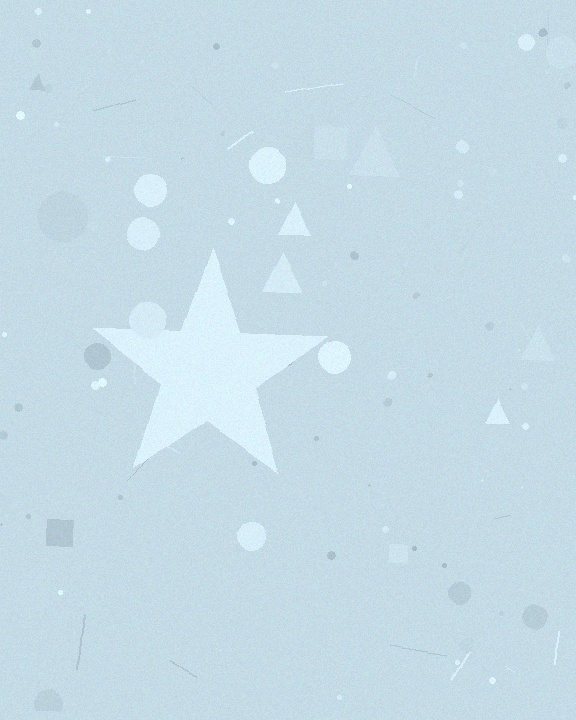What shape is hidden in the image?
A star is hidden in the image.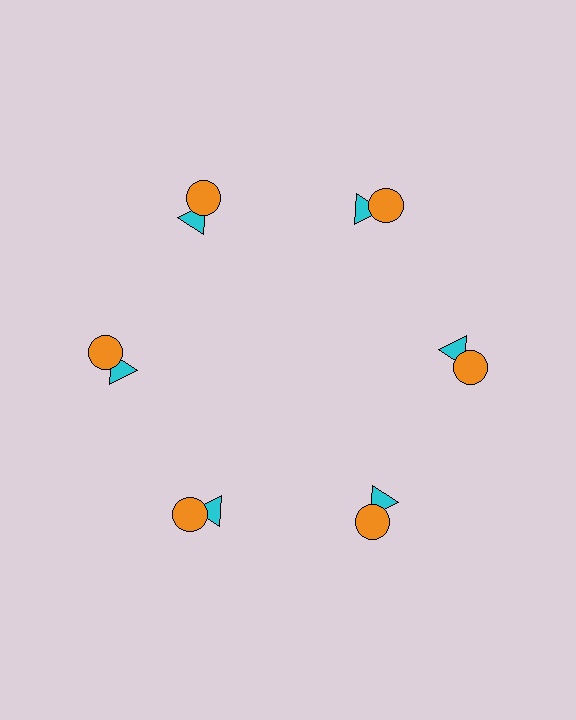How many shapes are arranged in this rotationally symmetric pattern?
There are 12 shapes, arranged in 6 groups of 2.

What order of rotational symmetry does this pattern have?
This pattern has 6-fold rotational symmetry.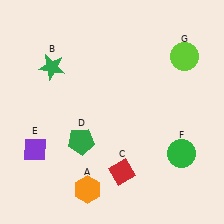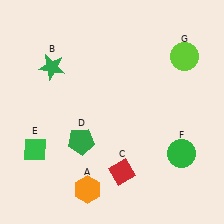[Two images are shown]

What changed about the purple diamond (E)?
In Image 1, E is purple. In Image 2, it changed to green.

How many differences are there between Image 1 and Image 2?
There is 1 difference between the two images.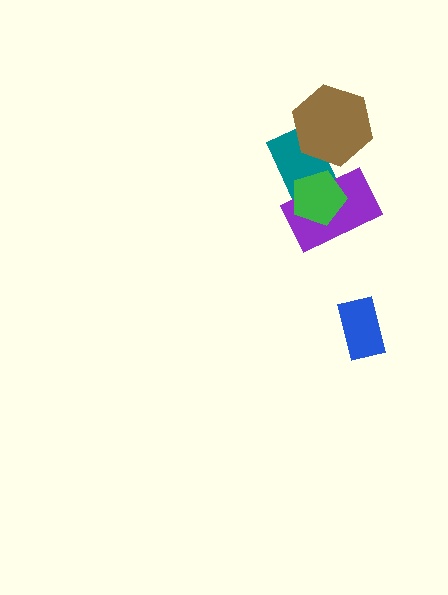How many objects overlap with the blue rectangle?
0 objects overlap with the blue rectangle.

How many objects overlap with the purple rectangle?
2 objects overlap with the purple rectangle.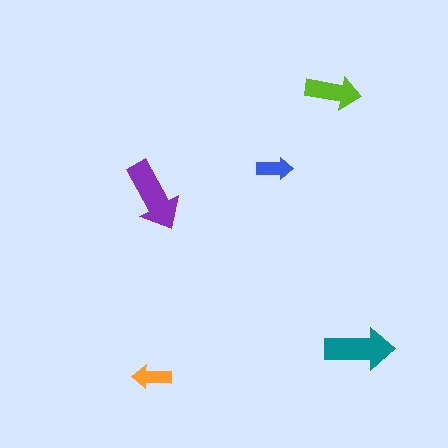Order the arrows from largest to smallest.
the purple one, the teal one, the lime one, the orange one, the blue one.